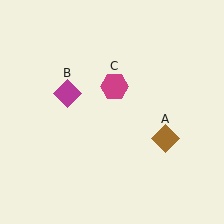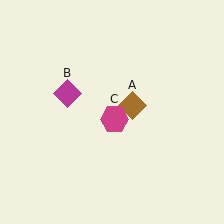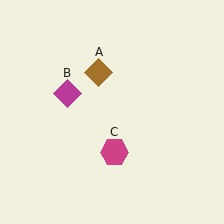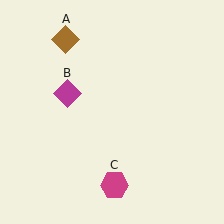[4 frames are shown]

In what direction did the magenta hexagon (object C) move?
The magenta hexagon (object C) moved down.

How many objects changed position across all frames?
2 objects changed position: brown diamond (object A), magenta hexagon (object C).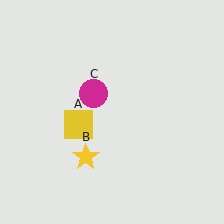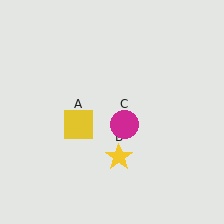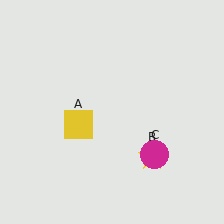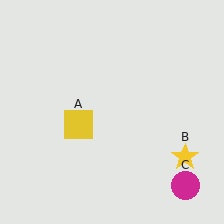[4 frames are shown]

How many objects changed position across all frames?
2 objects changed position: yellow star (object B), magenta circle (object C).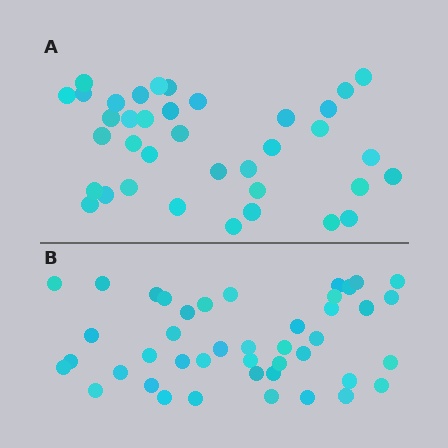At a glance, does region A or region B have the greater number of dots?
Region B (the bottom region) has more dots.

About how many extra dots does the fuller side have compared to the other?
Region B has about 6 more dots than region A.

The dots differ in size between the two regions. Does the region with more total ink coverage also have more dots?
No. Region A has more total ink coverage because its dots are larger, but region B actually contains more individual dots. Total area can be misleading — the number of items is what matters here.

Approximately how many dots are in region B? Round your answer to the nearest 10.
About 40 dots. (The exact count is 43, which rounds to 40.)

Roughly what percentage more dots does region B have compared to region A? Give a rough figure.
About 15% more.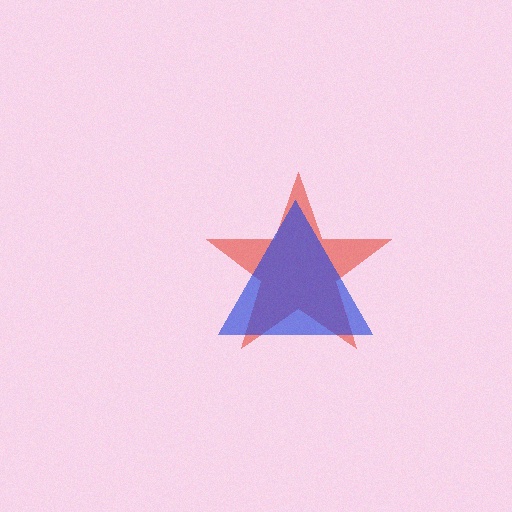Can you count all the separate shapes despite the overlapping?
Yes, there are 2 separate shapes.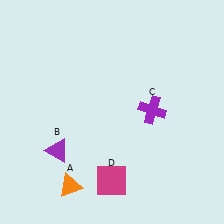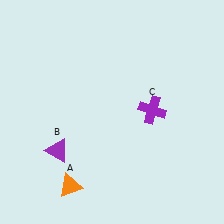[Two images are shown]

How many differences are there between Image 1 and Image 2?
There is 1 difference between the two images.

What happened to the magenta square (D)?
The magenta square (D) was removed in Image 2. It was in the bottom-left area of Image 1.